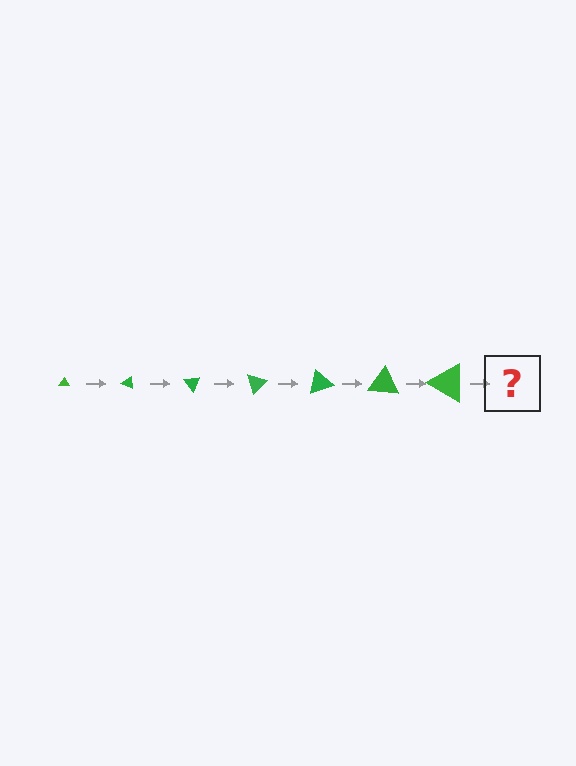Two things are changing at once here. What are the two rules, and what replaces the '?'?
The two rules are that the triangle grows larger each step and it rotates 25 degrees each step. The '?' should be a triangle, larger than the previous one and rotated 175 degrees from the start.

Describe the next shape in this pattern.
It should be a triangle, larger than the previous one and rotated 175 degrees from the start.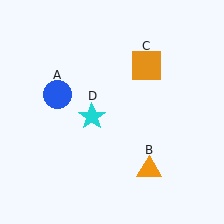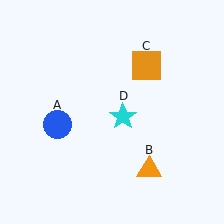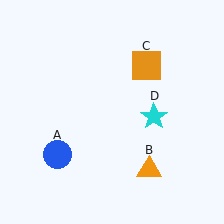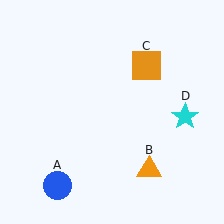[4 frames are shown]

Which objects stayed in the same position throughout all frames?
Orange triangle (object B) and orange square (object C) remained stationary.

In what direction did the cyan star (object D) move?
The cyan star (object D) moved right.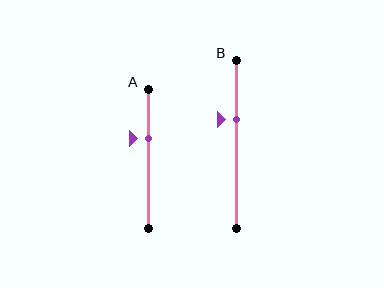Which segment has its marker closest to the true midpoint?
Segment A has its marker closest to the true midpoint.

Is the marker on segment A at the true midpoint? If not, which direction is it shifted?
No, the marker on segment A is shifted upward by about 14% of the segment length.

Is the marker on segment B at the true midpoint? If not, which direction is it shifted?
No, the marker on segment B is shifted upward by about 15% of the segment length.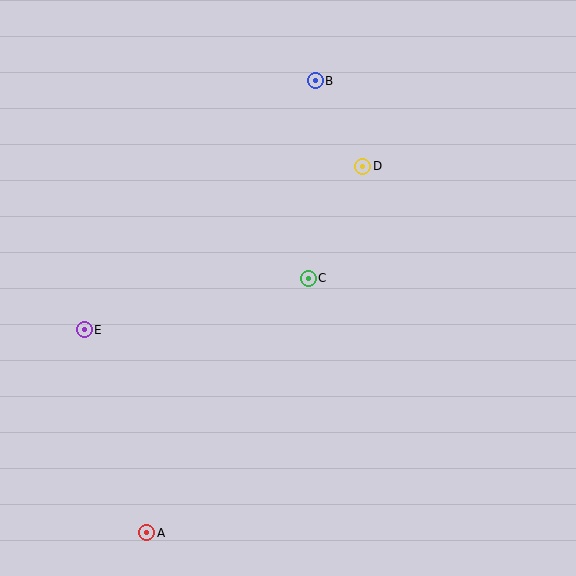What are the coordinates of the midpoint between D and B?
The midpoint between D and B is at (339, 124).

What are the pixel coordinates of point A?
Point A is at (147, 533).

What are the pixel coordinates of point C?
Point C is at (308, 278).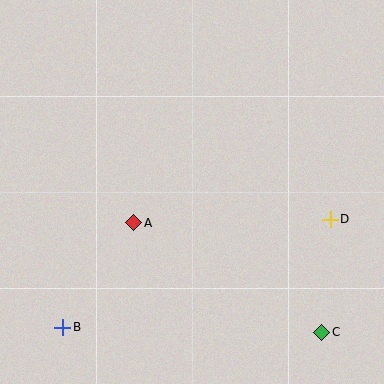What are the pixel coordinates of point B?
Point B is at (63, 327).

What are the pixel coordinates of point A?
Point A is at (134, 223).